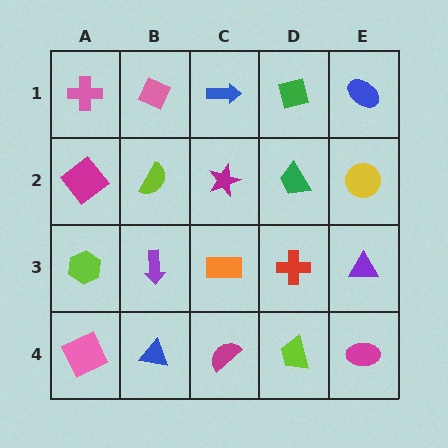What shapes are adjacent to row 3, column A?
A magenta diamond (row 2, column A), a pink square (row 4, column A), a purple arrow (row 3, column B).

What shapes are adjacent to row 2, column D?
A green square (row 1, column D), a red cross (row 3, column D), a magenta star (row 2, column C), a yellow circle (row 2, column E).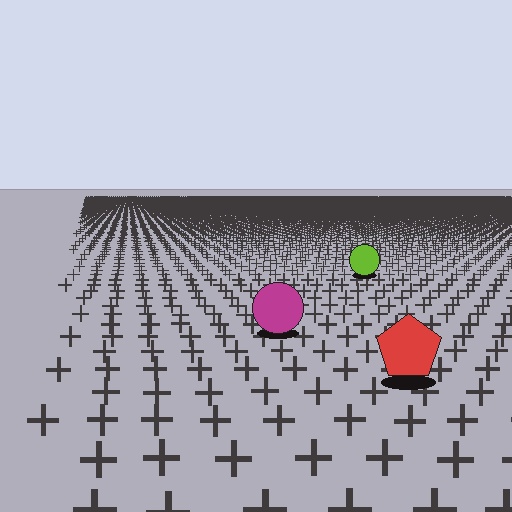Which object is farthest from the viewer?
The lime circle is farthest from the viewer. It appears smaller and the ground texture around it is denser.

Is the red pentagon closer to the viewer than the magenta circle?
Yes. The red pentagon is closer — you can tell from the texture gradient: the ground texture is coarser near it.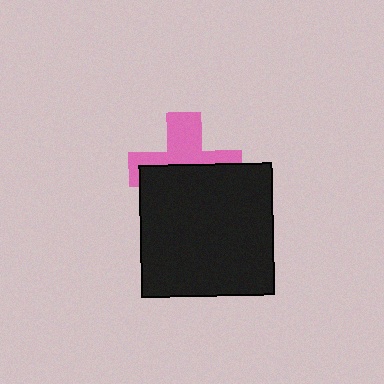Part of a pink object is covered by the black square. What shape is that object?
It is a cross.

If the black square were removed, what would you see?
You would see the complete pink cross.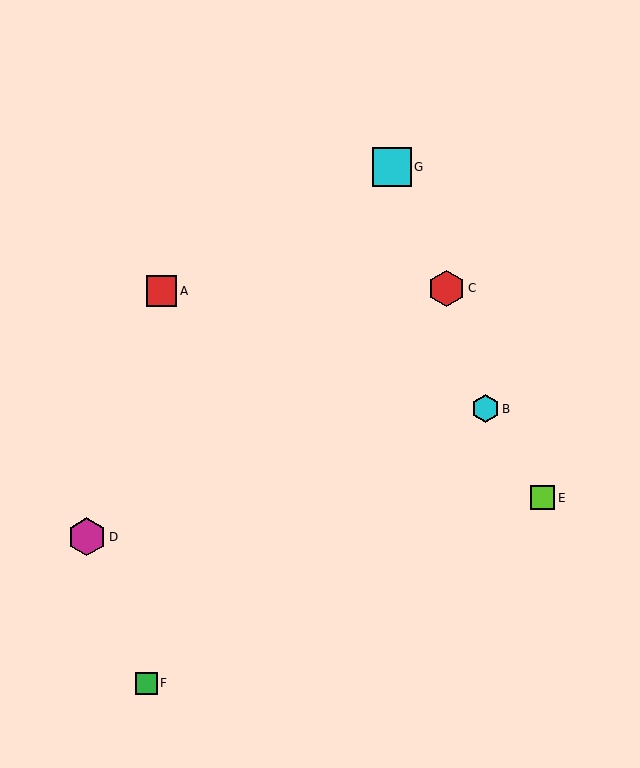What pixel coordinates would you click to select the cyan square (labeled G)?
Click at (392, 167) to select the cyan square G.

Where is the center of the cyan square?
The center of the cyan square is at (392, 167).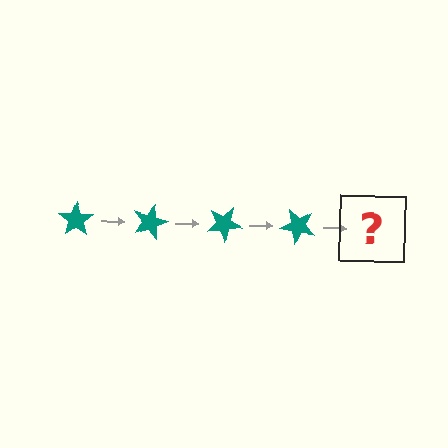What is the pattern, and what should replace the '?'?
The pattern is that the star rotates 15 degrees each step. The '?' should be a teal star rotated 60 degrees.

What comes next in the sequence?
The next element should be a teal star rotated 60 degrees.